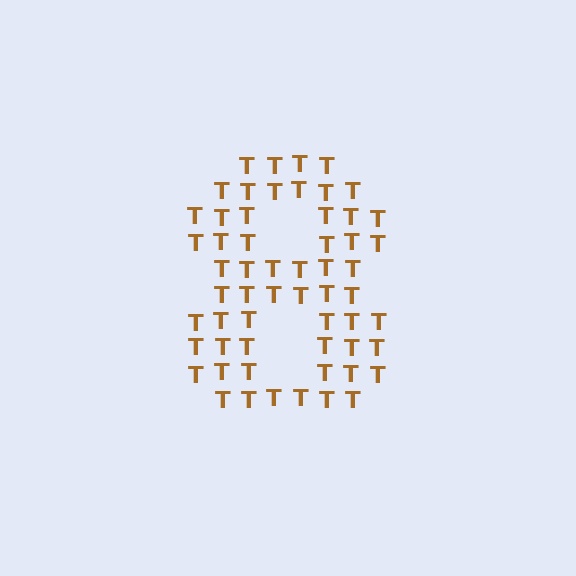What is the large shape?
The large shape is the digit 8.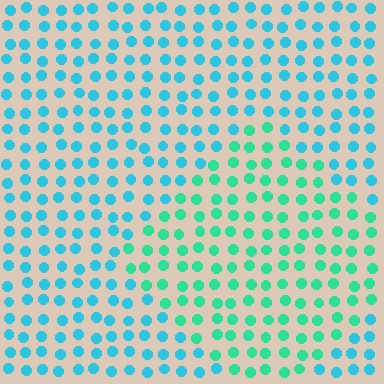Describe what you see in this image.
The image is filled with small cyan elements in a uniform arrangement. A diamond-shaped region is visible where the elements are tinted to a slightly different hue, forming a subtle color boundary.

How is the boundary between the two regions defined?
The boundary is defined purely by a slight shift in hue (about 34 degrees). Spacing, size, and orientation are identical on both sides.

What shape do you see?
I see a diamond.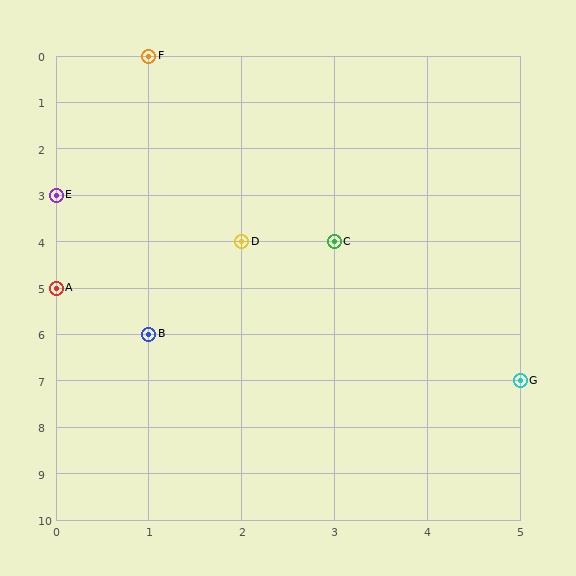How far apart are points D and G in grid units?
Points D and G are 3 columns and 3 rows apart (about 4.2 grid units diagonally).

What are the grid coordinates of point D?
Point D is at grid coordinates (2, 4).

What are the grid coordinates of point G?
Point G is at grid coordinates (5, 7).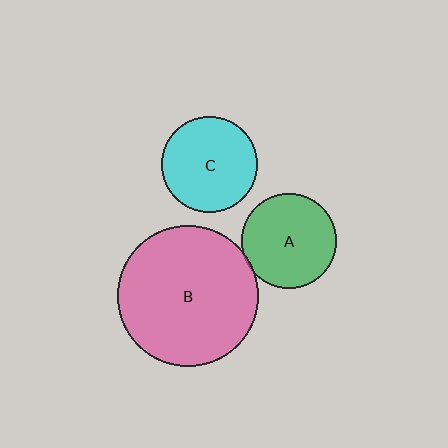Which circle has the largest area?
Circle B (pink).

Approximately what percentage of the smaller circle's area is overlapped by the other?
Approximately 5%.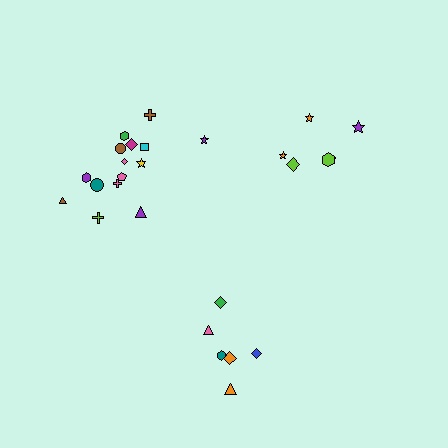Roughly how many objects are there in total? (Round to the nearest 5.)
Roughly 25 objects in total.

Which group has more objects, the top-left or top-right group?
The top-left group.